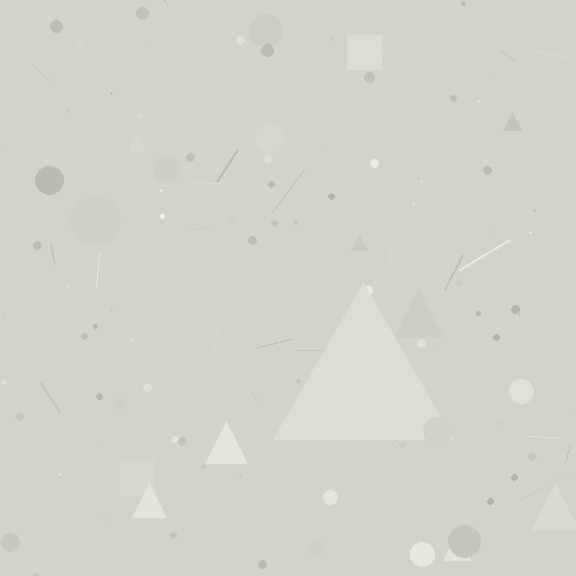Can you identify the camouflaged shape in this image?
The camouflaged shape is a triangle.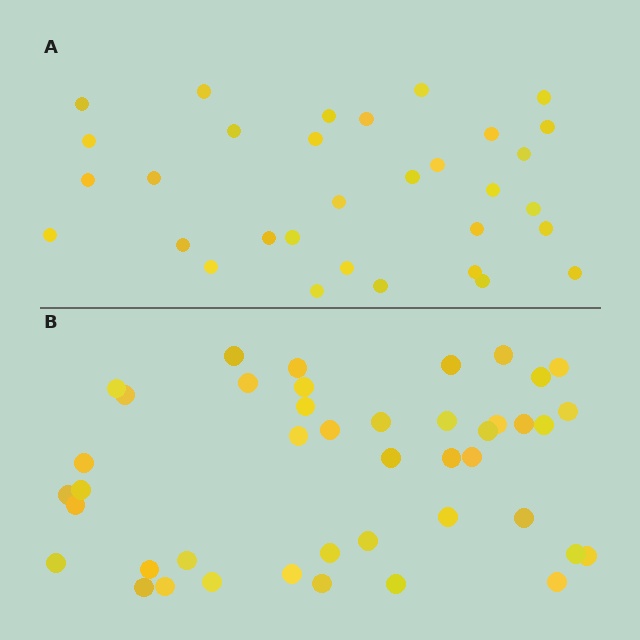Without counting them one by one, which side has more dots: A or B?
Region B (the bottom region) has more dots.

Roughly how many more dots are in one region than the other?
Region B has roughly 12 or so more dots than region A.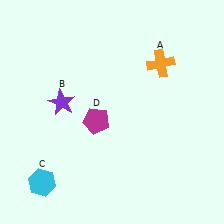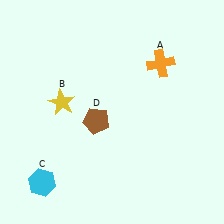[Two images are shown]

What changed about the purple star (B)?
In Image 1, B is purple. In Image 2, it changed to yellow.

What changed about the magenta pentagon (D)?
In Image 1, D is magenta. In Image 2, it changed to brown.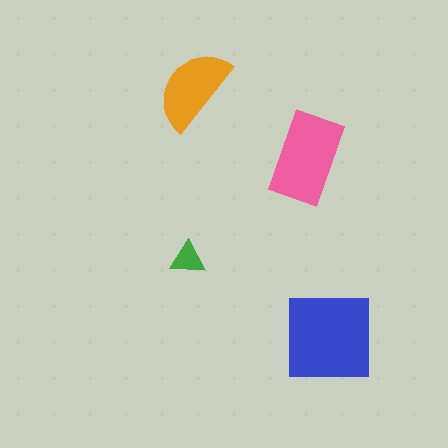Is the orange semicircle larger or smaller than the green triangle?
Larger.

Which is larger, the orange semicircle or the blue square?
The blue square.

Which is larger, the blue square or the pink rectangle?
The blue square.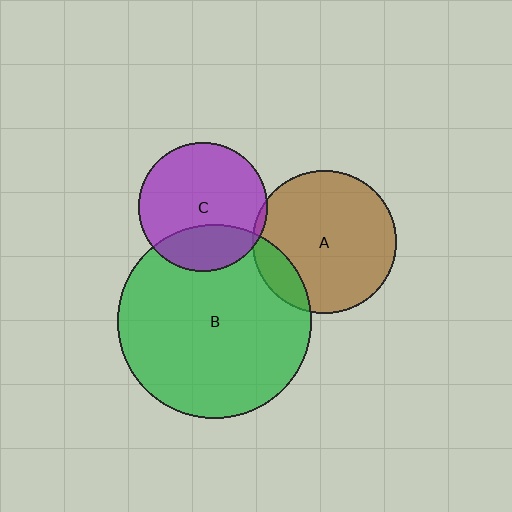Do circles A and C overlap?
Yes.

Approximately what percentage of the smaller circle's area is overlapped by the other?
Approximately 5%.